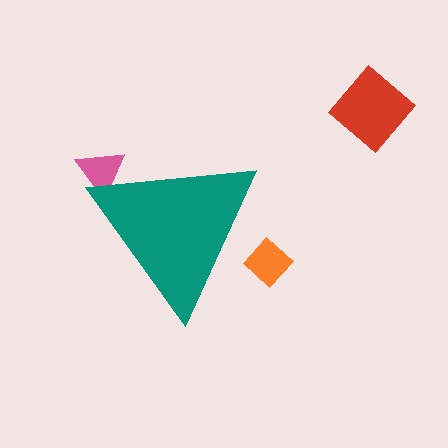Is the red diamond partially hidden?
No, the red diamond is fully visible.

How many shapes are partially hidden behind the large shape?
2 shapes are partially hidden.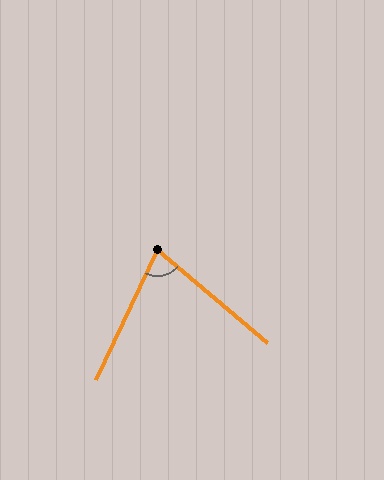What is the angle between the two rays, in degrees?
Approximately 75 degrees.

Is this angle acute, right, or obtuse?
It is acute.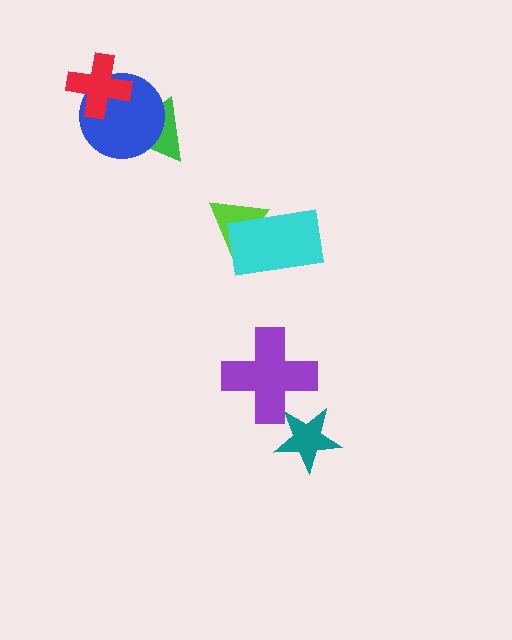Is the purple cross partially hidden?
Yes, it is partially covered by another shape.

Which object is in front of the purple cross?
The teal star is in front of the purple cross.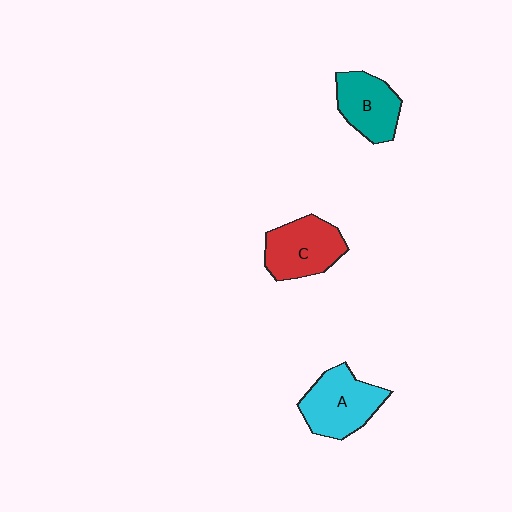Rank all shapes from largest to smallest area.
From largest to smallest: A (cyan), C (red), B (teal).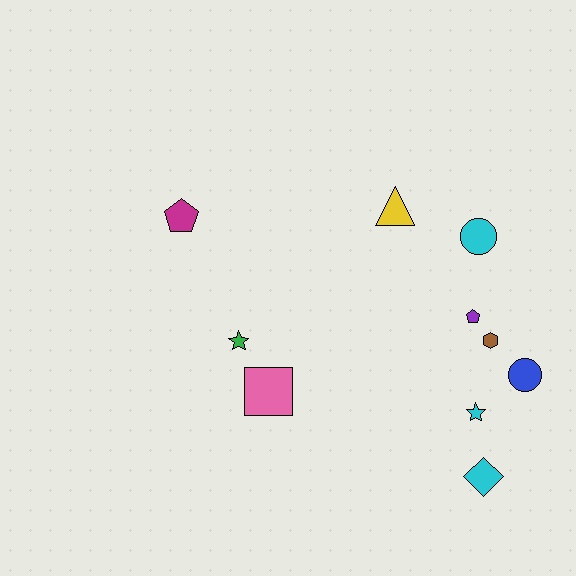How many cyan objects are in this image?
There are 3 cyan objects.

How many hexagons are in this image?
There is 1 hexagon.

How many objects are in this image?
There are 10 objects.